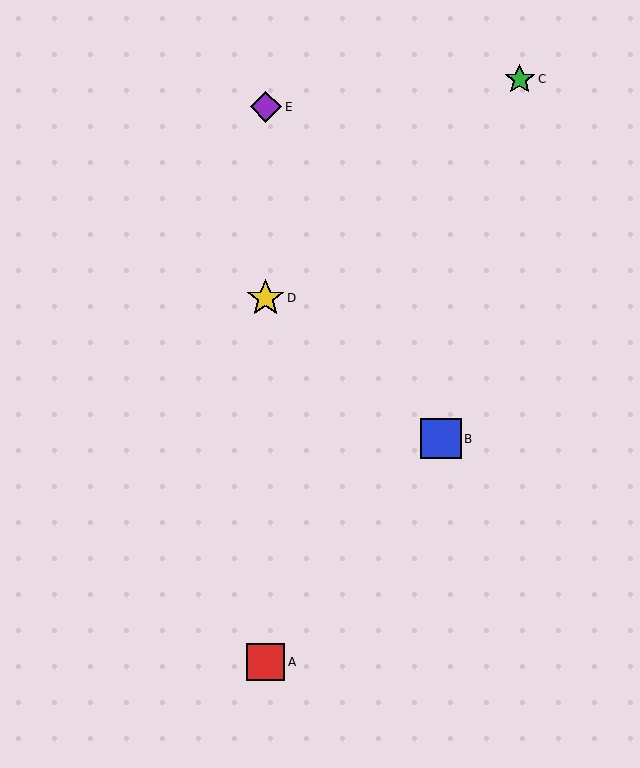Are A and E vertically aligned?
Yes, both are at x≈266.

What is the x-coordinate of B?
Object B is at x≈441.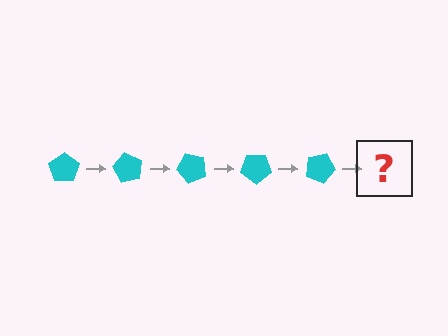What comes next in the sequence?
The next element should be a cyan pentagon rotated 300 degrees.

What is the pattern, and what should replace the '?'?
The pattern is that the pentagon rotates 60 degrees each step. The '?' should be a cyan pentagon rotated 300 degrees.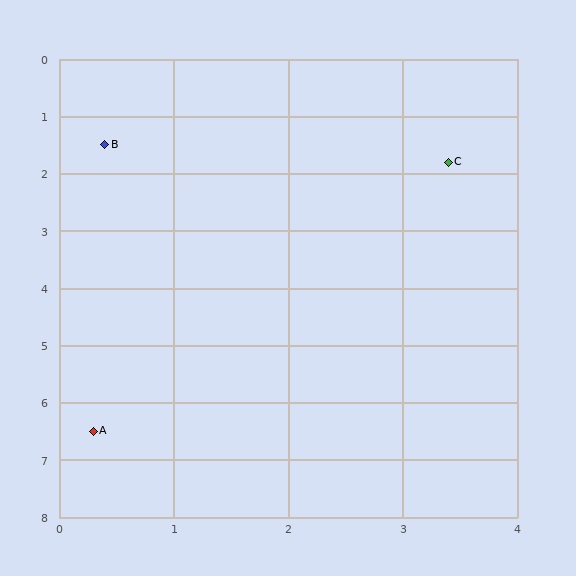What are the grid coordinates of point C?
Point C is at approximately (3.4, 1.8).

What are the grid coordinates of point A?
Point A is at approximately (0.3, 6.5).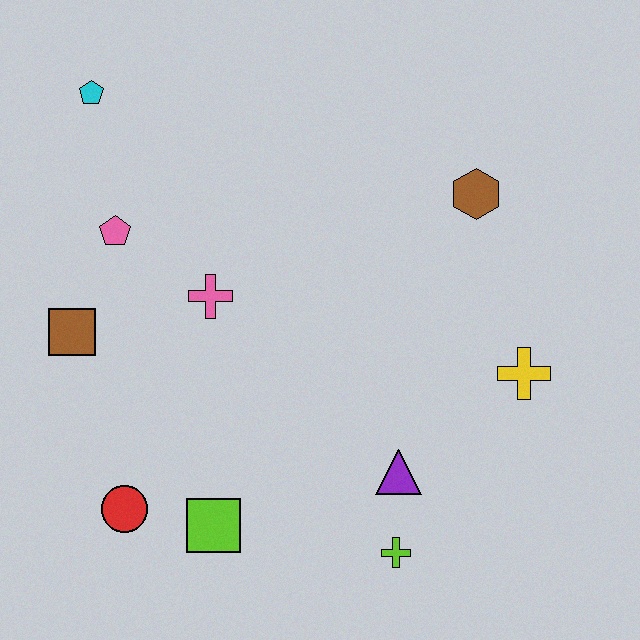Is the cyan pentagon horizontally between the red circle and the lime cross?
No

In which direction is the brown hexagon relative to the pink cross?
The brown hexagon is to the right of the pink cross.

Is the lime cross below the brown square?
Yes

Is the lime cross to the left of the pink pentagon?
No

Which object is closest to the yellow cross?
The purple triangle is closest to the yellow cross.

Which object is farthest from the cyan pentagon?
The lime cross is farthest from the cyan pentagon.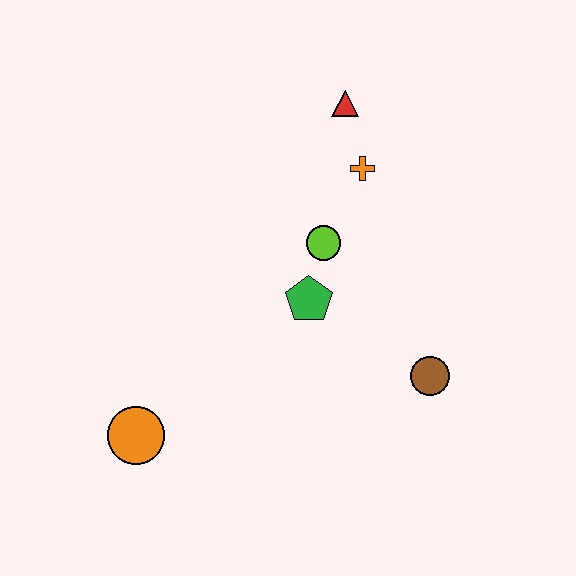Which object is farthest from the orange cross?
The orange circle is farthest from the orange cross.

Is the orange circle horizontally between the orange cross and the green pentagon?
No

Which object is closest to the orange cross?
The red triangle is closest to the orange cross.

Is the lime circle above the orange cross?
No